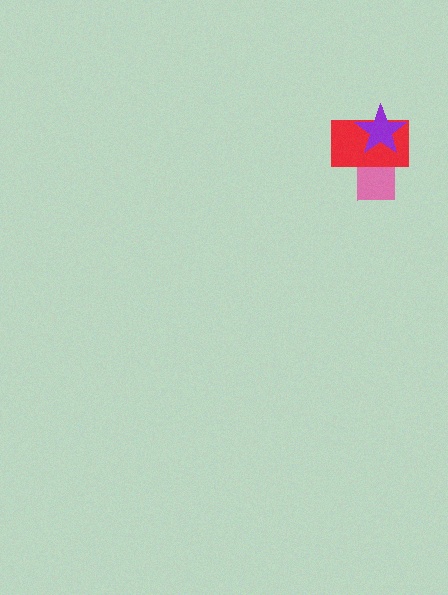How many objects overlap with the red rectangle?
2 objects overlap with the red rectangle.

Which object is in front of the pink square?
The red rectangle is in front of the pink square.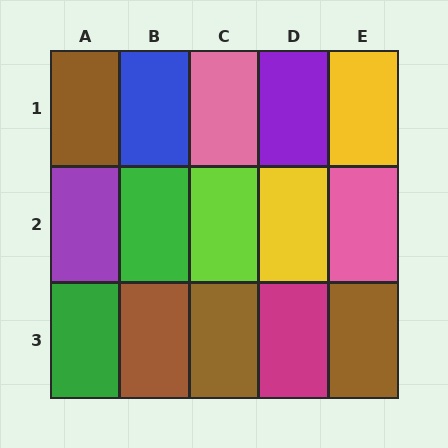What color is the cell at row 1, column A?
Brown.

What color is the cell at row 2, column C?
Lime.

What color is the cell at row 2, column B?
Green.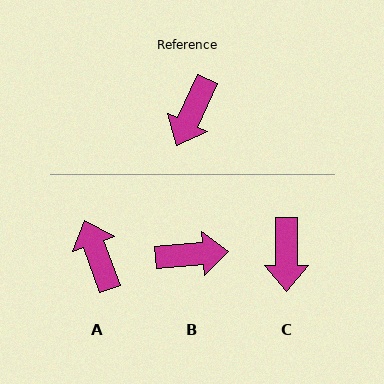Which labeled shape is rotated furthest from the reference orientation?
A, about 135 degrees away.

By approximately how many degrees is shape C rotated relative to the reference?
Approximately 25 degrees counter-clockwise.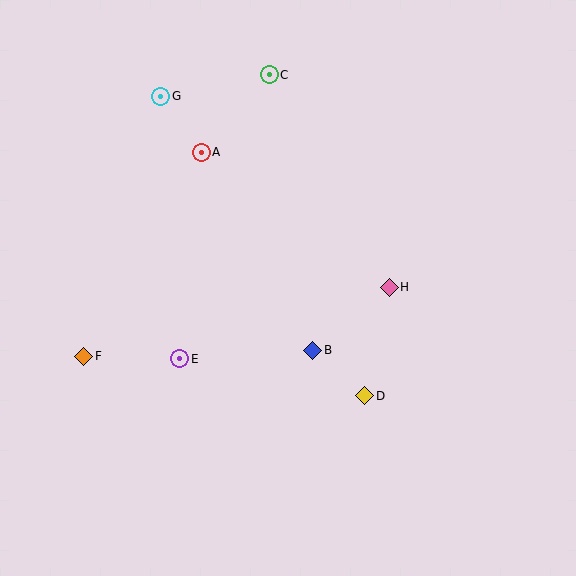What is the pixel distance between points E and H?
The distance between E and H is 221 pixels.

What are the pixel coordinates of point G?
Point G is at (161, 96).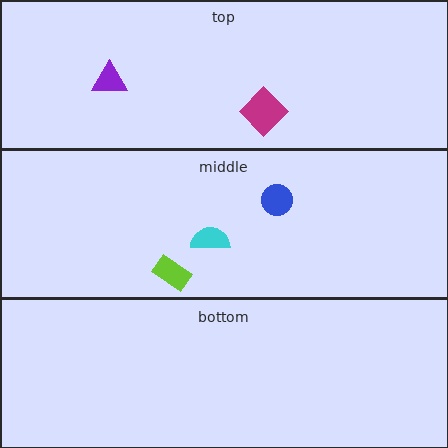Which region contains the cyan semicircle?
The middle region.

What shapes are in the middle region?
The lime rectangle, the blue circle, the cyan semicircle.